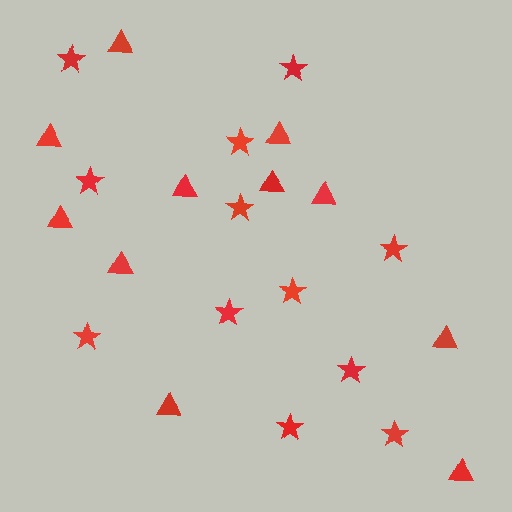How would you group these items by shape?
There are 2 groups: one group of stars (12) and one group of triangles (11).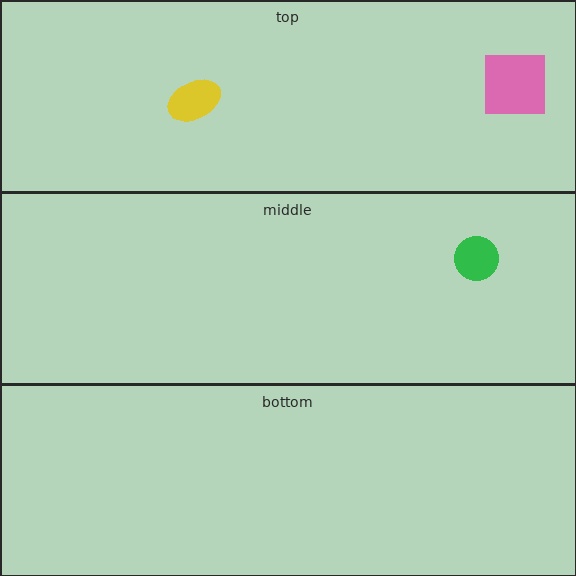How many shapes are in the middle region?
1.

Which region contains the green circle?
The middle region.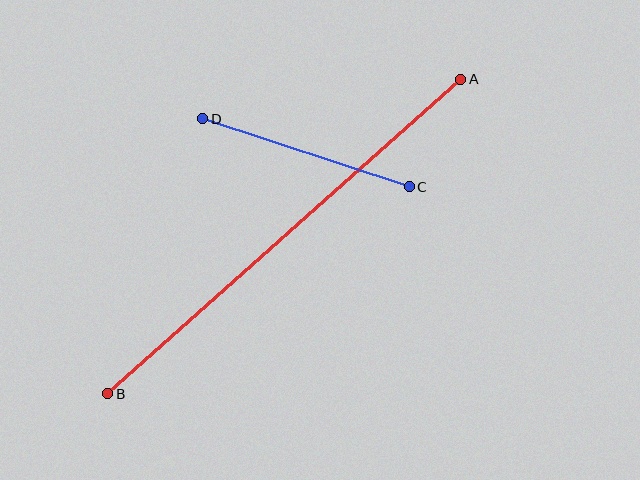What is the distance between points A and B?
The distance is approximately 473 pixels.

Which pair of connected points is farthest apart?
Points A and B are farthest apart.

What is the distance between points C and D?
The distance is approximately 217 pixels.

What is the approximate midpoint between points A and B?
The midpoint is at approximately (284, 236) pixels.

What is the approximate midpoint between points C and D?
The midpoint is at approximately (306, 153) pixels.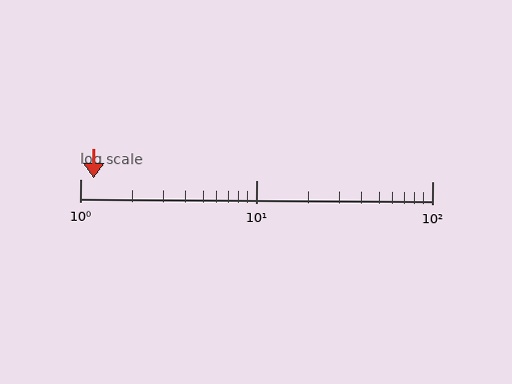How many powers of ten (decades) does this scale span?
The scale spans 2 decades, from 1 to 100.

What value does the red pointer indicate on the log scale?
The pointer indicates approximately 1.2.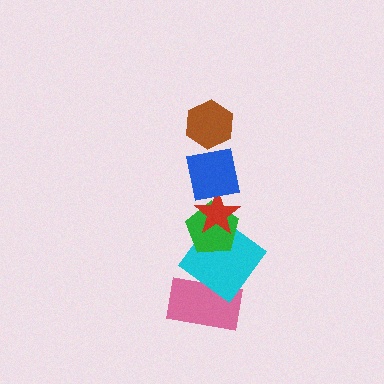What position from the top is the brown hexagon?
The brown hexagon is 1st from the top.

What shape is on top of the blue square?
The brown hexagon is on top of the blue square.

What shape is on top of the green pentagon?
The red star is on top of the green pentagon.